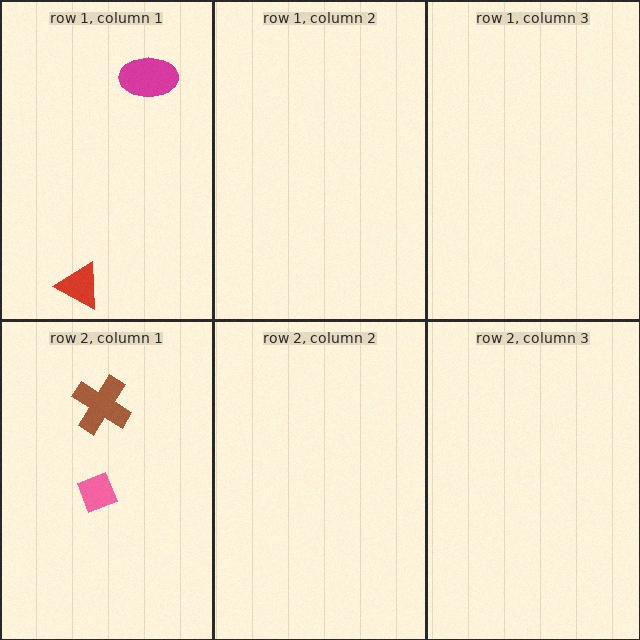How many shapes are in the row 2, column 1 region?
2.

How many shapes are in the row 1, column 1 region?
2.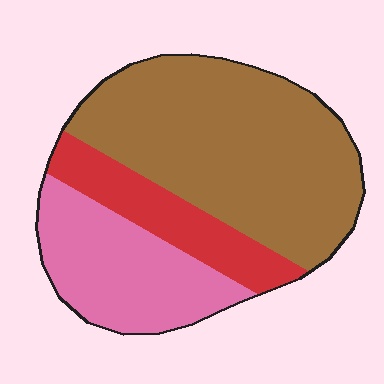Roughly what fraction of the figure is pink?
Pink covers about 25% of the figure.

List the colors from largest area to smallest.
From largest to smallest: brown, pink, red.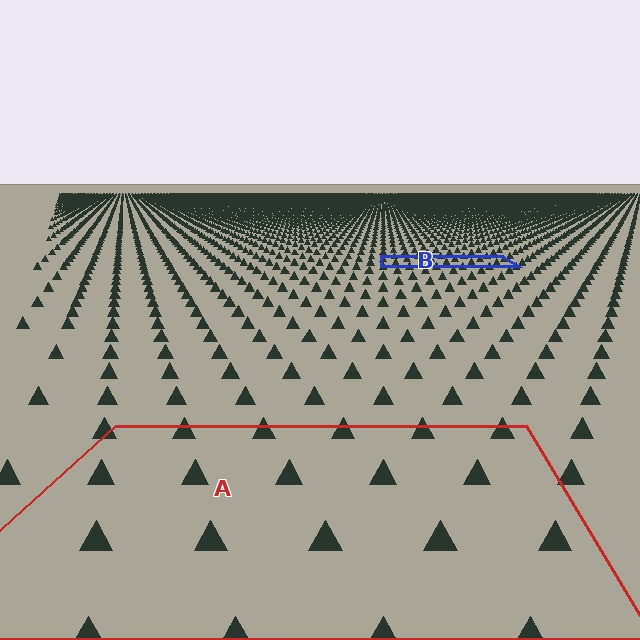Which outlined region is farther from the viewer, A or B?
Region B is farther from the viewer — the texture elements inside it appear smaller and more densely packed.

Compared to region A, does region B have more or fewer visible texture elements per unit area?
Region B has more texture elements per unit area — they are packed more densely because it is farther away.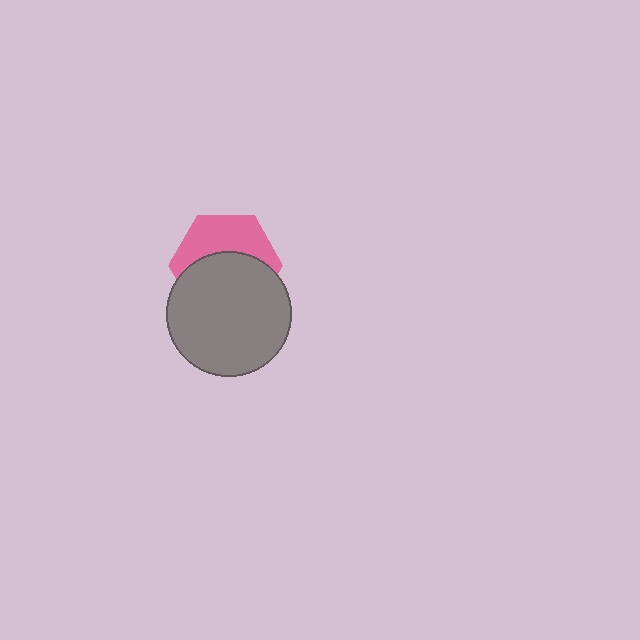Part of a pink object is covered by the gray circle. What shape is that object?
It is a hexagon.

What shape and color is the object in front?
The object in front is a gray circle.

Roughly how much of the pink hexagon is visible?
A small part of it is visible (roughly 43%).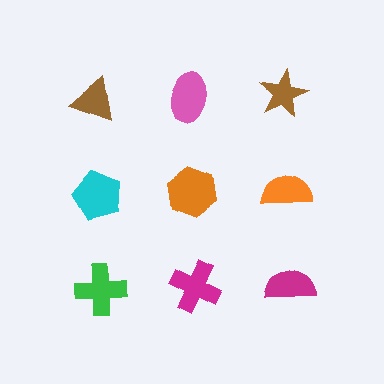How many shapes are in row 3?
3 shapes.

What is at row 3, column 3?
A magenta semicircle.